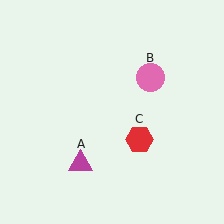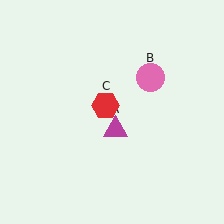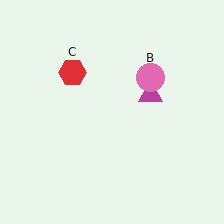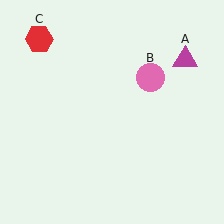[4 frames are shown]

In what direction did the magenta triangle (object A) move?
The magenta triangle (object A) moved up and to the right.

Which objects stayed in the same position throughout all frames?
Pink circle (object B) remained stationary.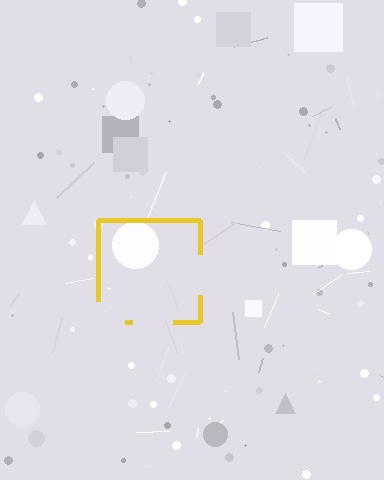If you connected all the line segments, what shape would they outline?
They would outline a square.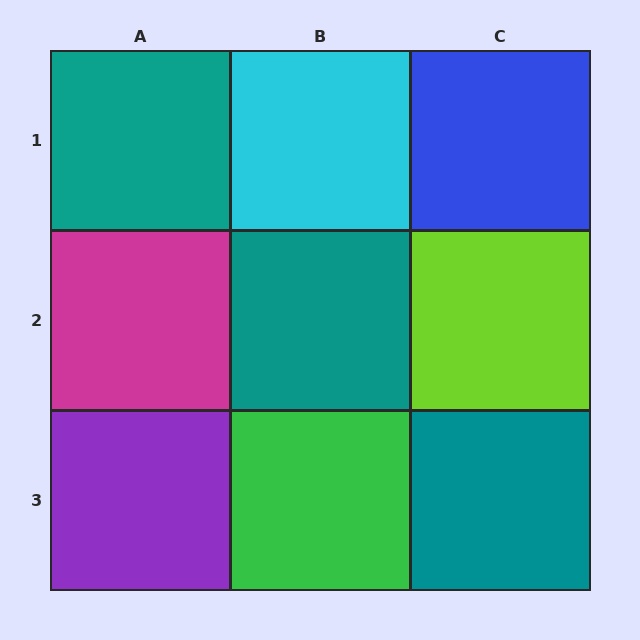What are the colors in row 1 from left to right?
Teal, cyan, blue.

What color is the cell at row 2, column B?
Teal.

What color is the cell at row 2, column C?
Lime.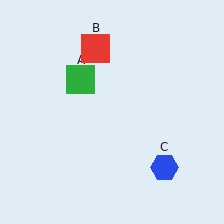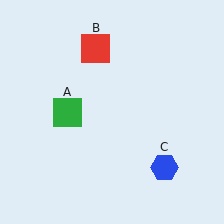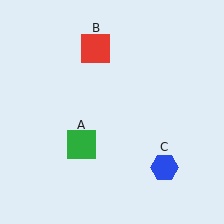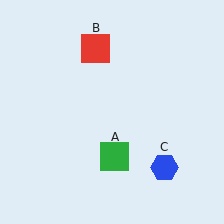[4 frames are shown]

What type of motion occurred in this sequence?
The green square (object A) rotated counterclockwise around the center of the scene.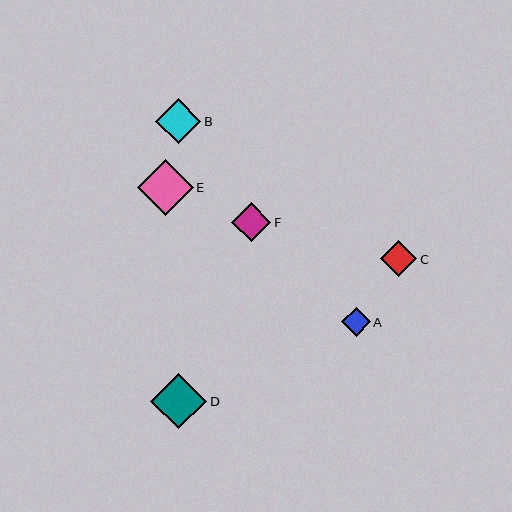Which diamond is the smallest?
Diamond A is the smallest with a size of approximately 29 pixels.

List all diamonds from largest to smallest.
From largest to smallest: E, D, B, F, C, A.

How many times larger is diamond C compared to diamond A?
Diamond C is approximately 1.3 times the size of diamond A.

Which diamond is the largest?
Diamond E is the largest with a size of approximately 56 pixels.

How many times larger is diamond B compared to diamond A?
Diamond B is approximately 1.6 times the size of diamond A.